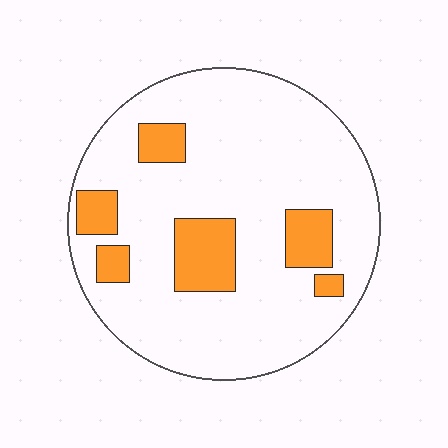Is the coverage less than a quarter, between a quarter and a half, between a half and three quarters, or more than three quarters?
Less than a quarter.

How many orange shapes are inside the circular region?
6.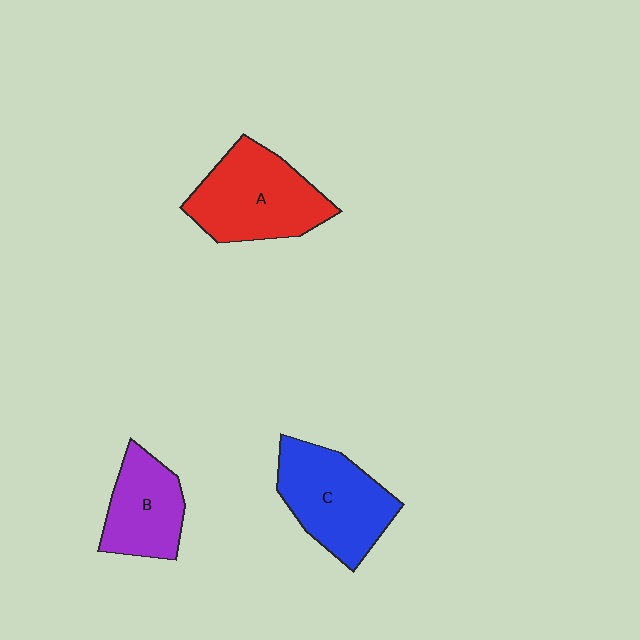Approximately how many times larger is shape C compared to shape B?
Approximately 1.3 times.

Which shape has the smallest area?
Shape B (purple).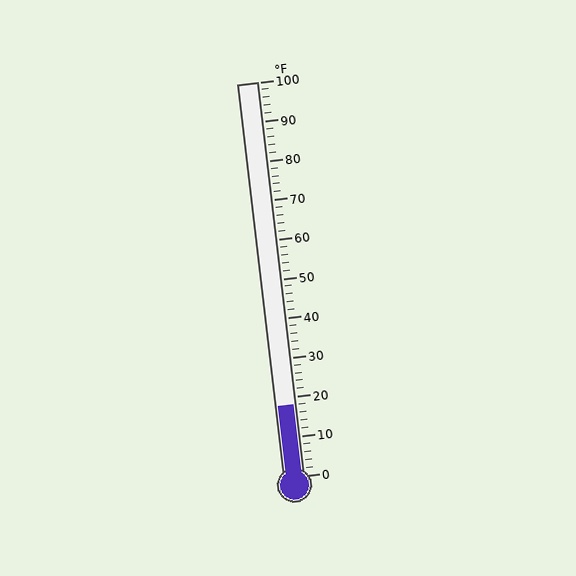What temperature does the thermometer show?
The thermometer shows approximately 18°F.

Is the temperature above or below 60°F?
The temperature is below 60°F.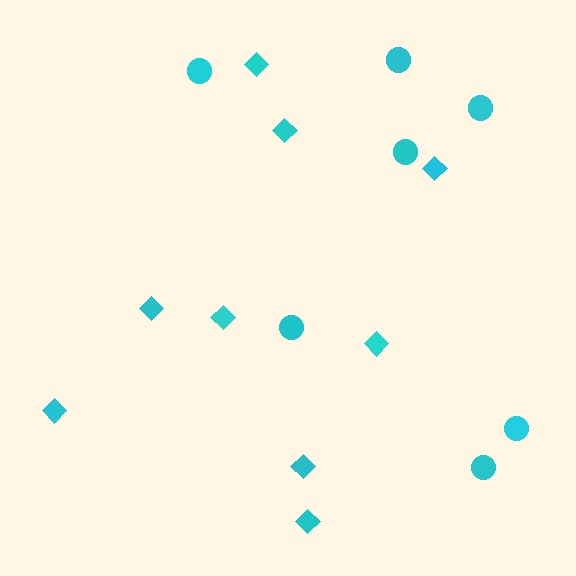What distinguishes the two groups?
There are 2 groups: one group of diamonds (9) and one group of circles (7).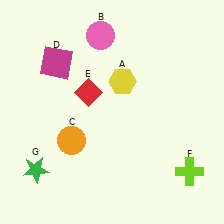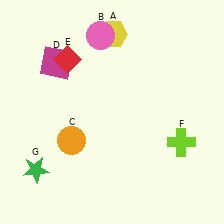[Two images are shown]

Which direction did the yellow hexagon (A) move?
The yellow hexagon (A) moved up.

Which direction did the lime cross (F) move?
The lime cross (F) moved up.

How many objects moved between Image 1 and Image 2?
3 objects moved between the two images.